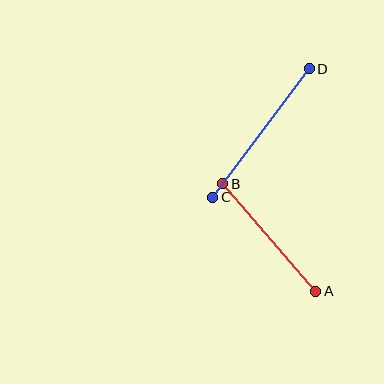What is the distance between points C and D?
The distance is approximately 161 pixels.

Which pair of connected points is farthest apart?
Points C and D are farthest apart.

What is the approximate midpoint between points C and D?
The midpoint is at approximately (261, 133) pixels.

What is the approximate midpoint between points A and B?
The midpoint is at approximately (269, 238) pixels.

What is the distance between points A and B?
The distance is approximately 142 pixels.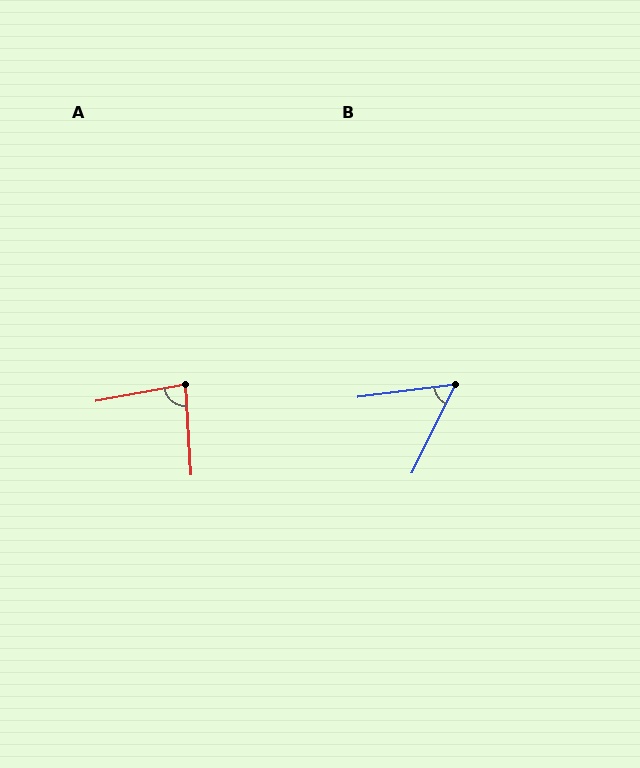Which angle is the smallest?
B, at approximately 57 degrees.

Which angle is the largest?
A, at approximately 83 degrees.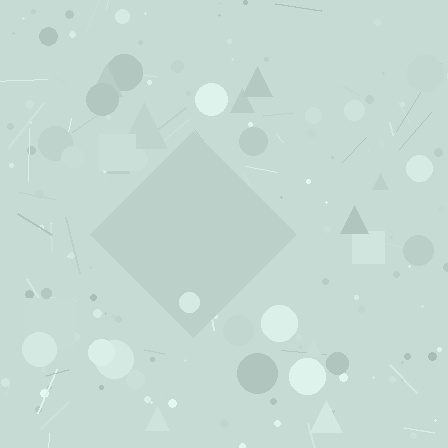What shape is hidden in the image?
A diamond is hidden in the image.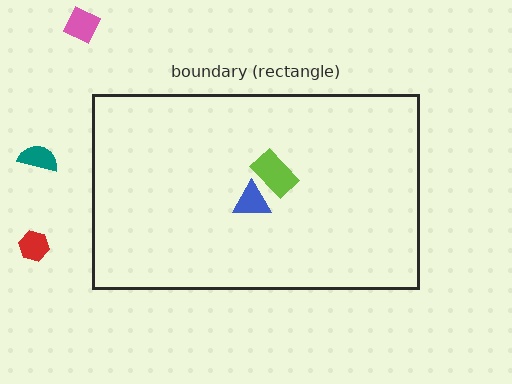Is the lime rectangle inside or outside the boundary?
Inside.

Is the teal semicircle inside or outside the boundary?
Outside.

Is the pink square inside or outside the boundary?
Outside.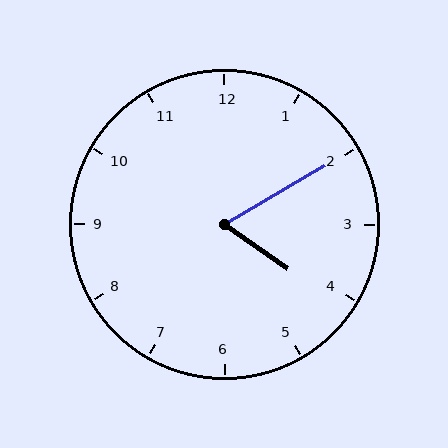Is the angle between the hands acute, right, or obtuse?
It is acute.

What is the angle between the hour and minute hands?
Approximately 65 degrees.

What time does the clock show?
4:10.